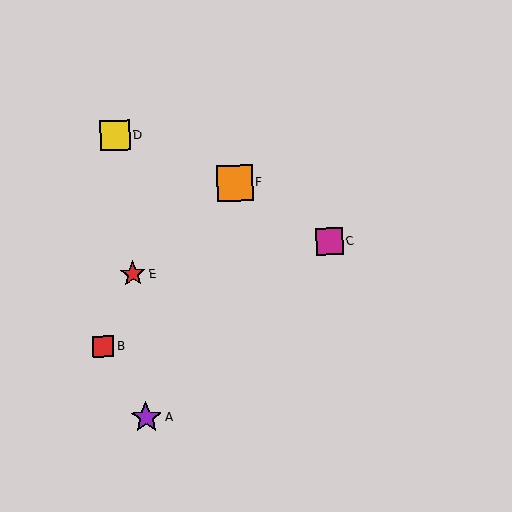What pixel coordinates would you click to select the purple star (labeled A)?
Click at (146, 418) to select the purple star A.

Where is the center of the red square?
The center of the red square is at (103, 347).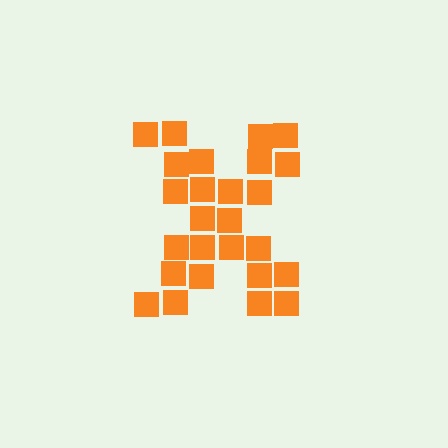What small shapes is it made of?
It is made of small squares.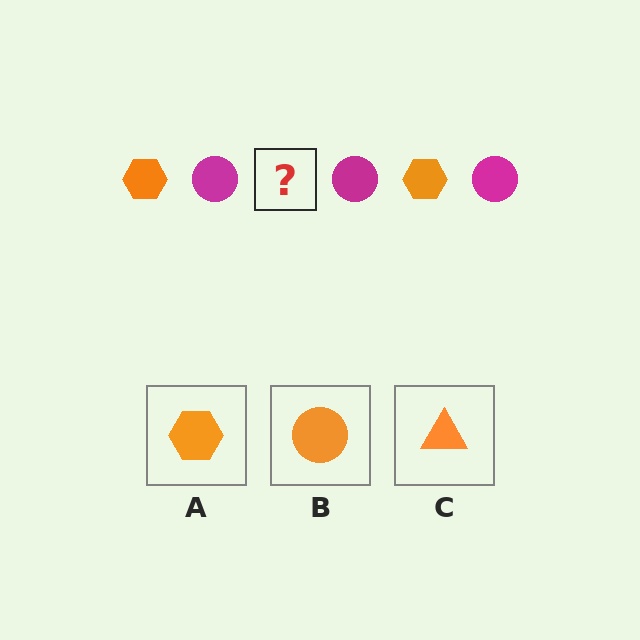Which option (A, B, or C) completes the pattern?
A.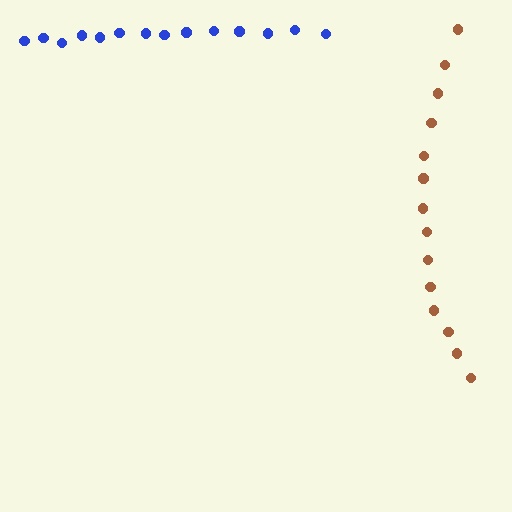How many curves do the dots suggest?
There are 2 distinct paths.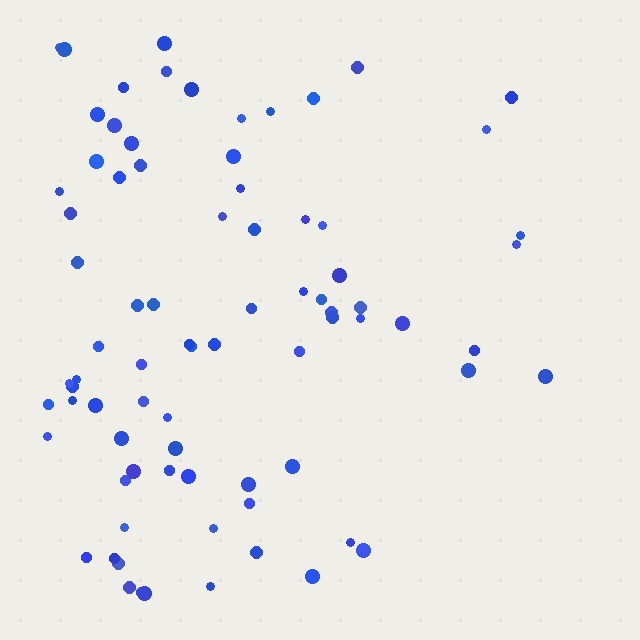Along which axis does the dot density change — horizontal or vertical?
Horizontal.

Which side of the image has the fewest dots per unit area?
The right.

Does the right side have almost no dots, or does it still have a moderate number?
Still a moderate number, just noticeably fewer than the left.